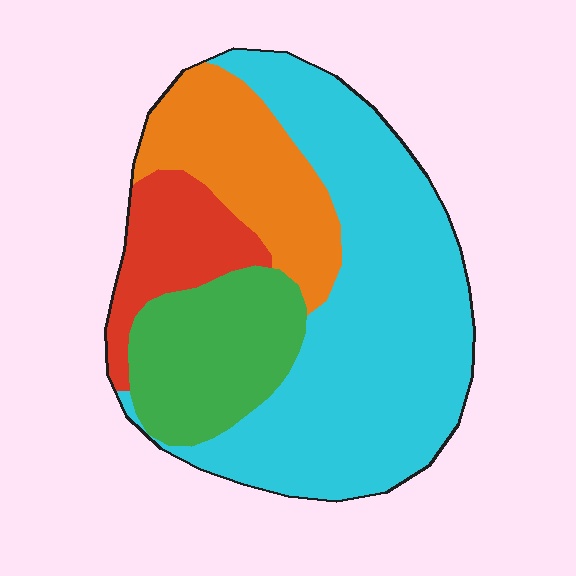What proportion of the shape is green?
Green covers roughly 20% of the shape.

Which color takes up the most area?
Cyan, at roughly 50%.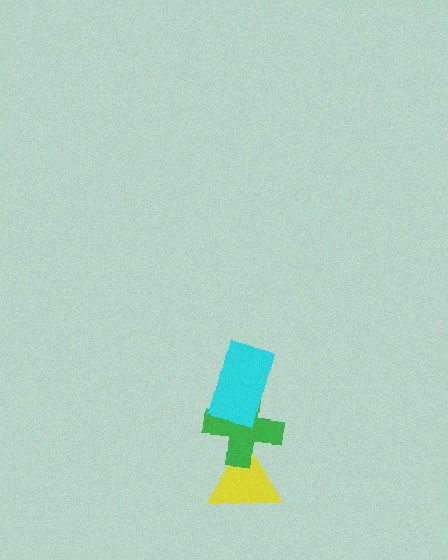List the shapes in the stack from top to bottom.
From top to bottom: the cyan rectangle, the green cross, the yellow triangle.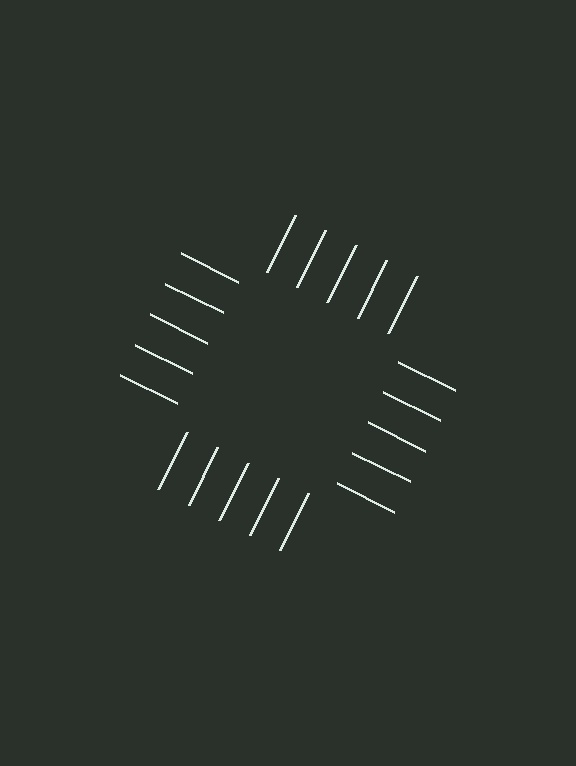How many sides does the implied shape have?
4 sides — the line-ends trace a square.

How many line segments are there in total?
20 — 5 along each of the 4 edges.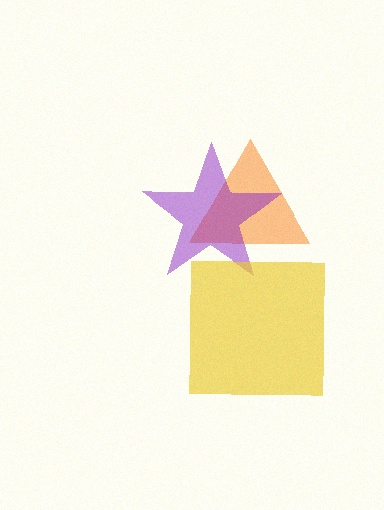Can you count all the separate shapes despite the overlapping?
Yes, there are 3 separate shapes.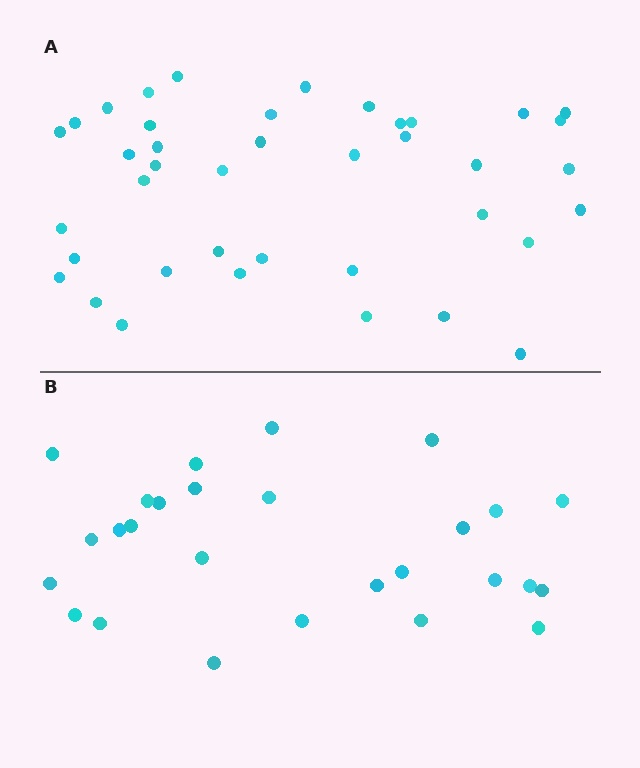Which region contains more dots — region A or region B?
Region A (the top region) has more dots.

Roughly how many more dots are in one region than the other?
Region A has approximately 15 more dots than region B.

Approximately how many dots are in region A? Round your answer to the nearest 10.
About 40 dots.